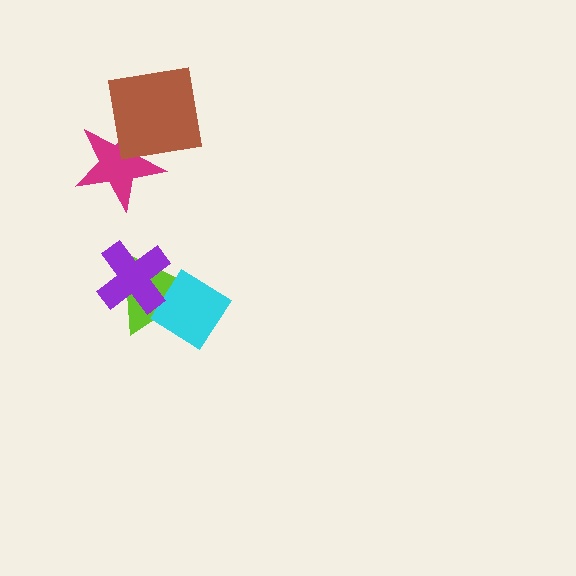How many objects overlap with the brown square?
1 object overlaps with the brown square.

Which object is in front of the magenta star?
The brown square is in front of the magenta star.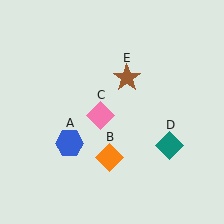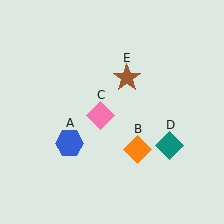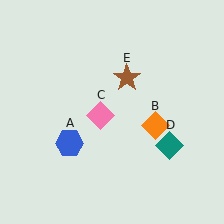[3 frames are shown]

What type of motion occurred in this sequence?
The orange diamond (object B) rotated counterclockwise around the center of the scene.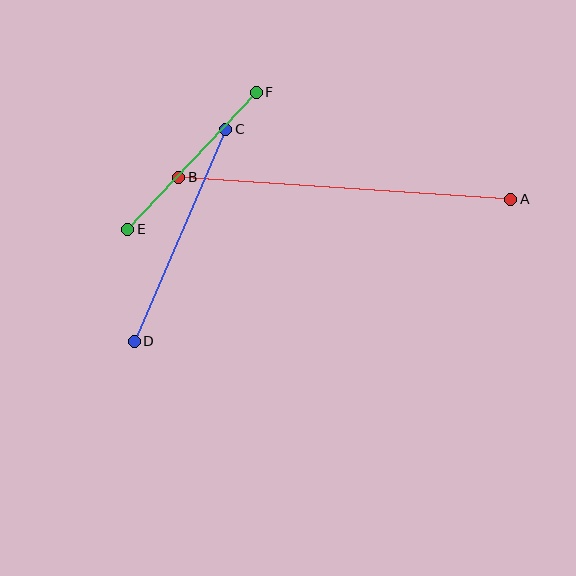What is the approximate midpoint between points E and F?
The midpoint is at approximately (192, 161) pixels.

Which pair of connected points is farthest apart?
Points A and B are farthest apart.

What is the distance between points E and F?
The distance is approximately 188 pixels.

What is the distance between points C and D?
The distance is approximately 231 pixels.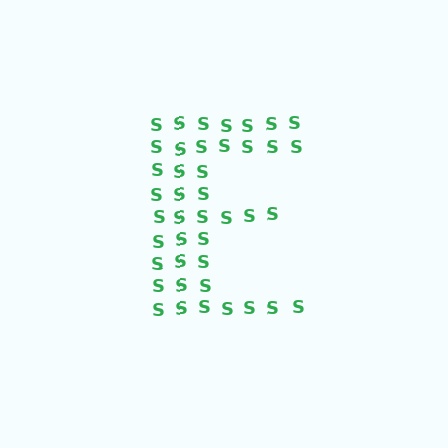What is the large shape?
The large shape is the letter E.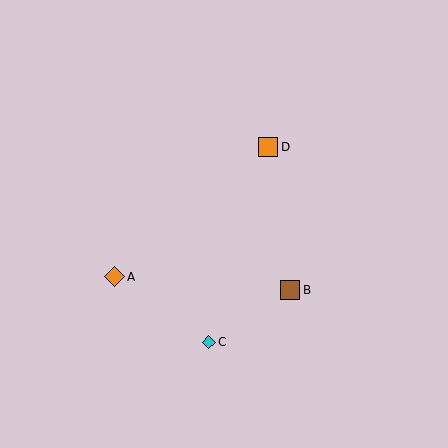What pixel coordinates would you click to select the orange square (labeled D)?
Click at (268, 147) to select the orange square D.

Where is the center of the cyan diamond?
The center of the cyan diamond is at (209, 342).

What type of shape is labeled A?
Shape A is an orange diamond.